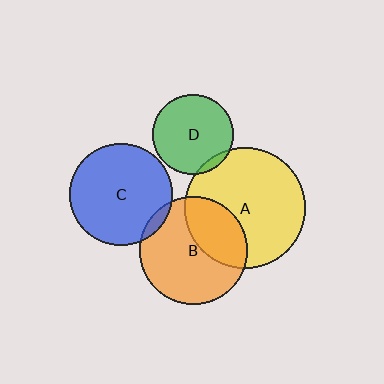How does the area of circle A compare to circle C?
Approximately 1.4 times.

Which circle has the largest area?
Circle A (yellow).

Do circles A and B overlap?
Yes.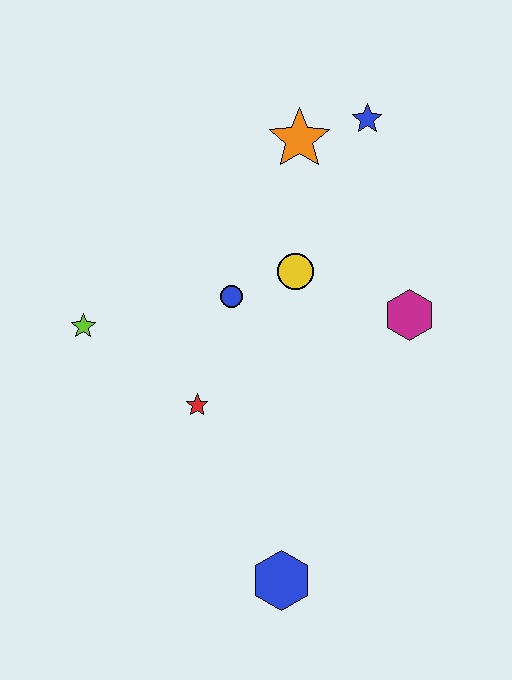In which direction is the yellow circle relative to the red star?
The yellow circle is above the red star.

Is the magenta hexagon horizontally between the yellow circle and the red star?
No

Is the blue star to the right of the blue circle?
Yes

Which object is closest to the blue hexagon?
The red star is closest to the blue hexagon.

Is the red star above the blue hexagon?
Yes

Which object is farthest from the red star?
The blue star is farthest from the red star.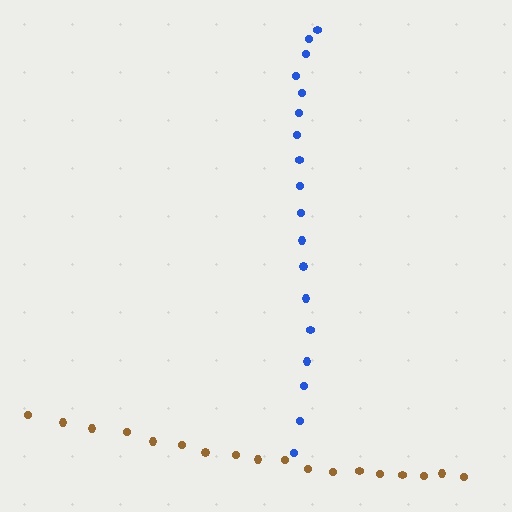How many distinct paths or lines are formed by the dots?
There are 2 distinct paths.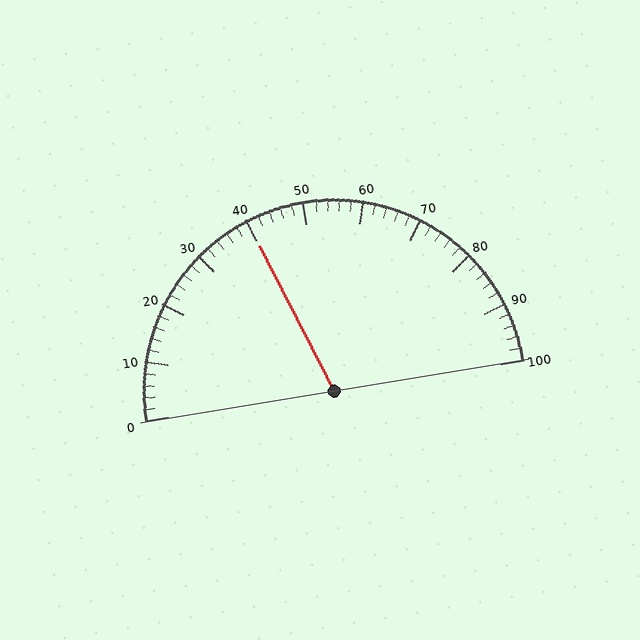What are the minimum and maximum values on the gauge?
The gauge ranges from 0 to 100.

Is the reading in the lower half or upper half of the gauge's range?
The reading is in the lower half of the range (0 to 100).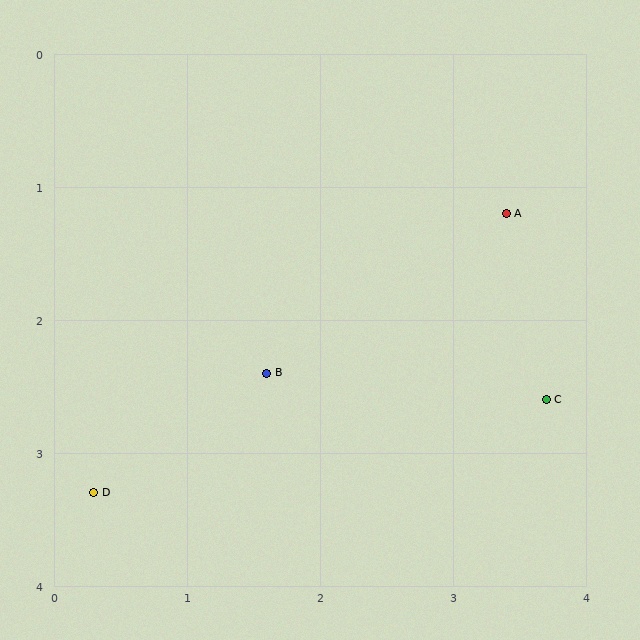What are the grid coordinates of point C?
Point C is at approximately (3.7, 2.6).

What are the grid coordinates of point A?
Point A is at approximately (3.4, 1.2).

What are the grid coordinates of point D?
Point D is at approximately (0.3, 3.3).